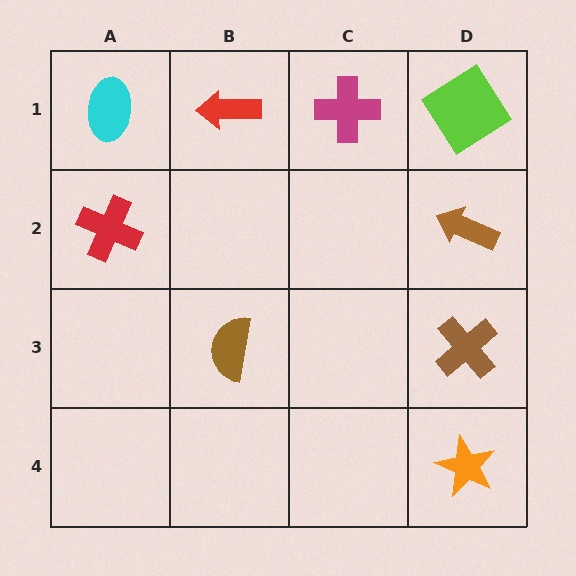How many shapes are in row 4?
1 shape.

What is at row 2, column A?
A red cross.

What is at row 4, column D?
An orange star.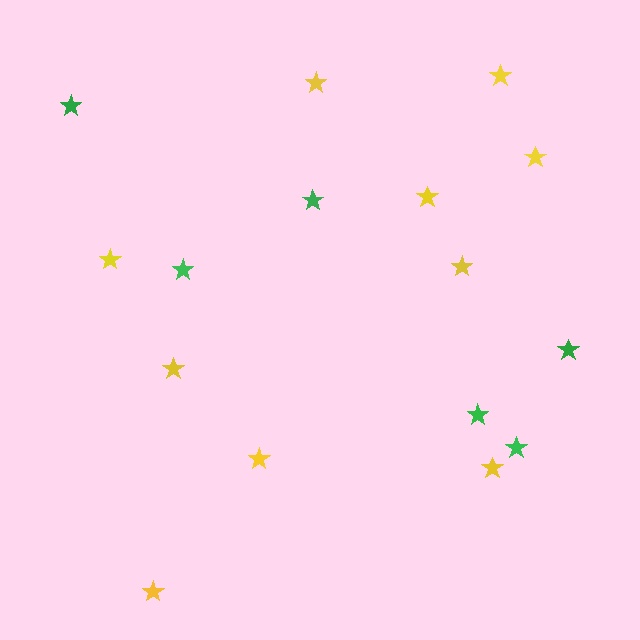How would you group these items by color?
There are 2 groups: one group of yellow stars (10) and one group of green stars (6).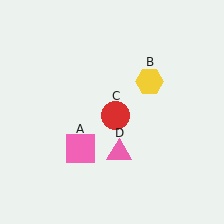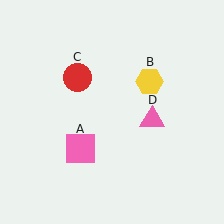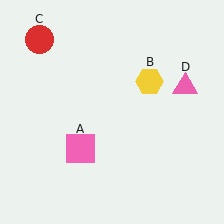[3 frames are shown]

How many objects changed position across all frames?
2 objects changed position: red circle (object C), pink triangle (object D).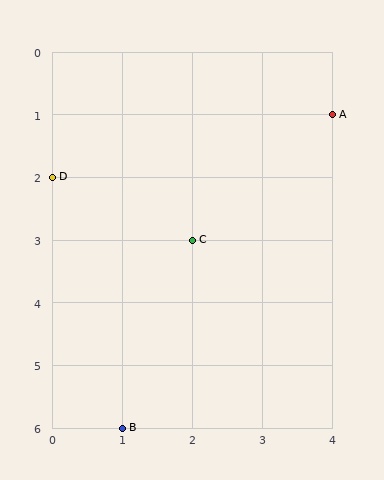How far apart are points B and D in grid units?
Points B and D are 1 column and 4 rows apart (about 4.1 grid units diagonally).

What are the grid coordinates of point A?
Point A is at grid coordinates (4, 1).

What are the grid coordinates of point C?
Point C is at grid coordinates (2, 3).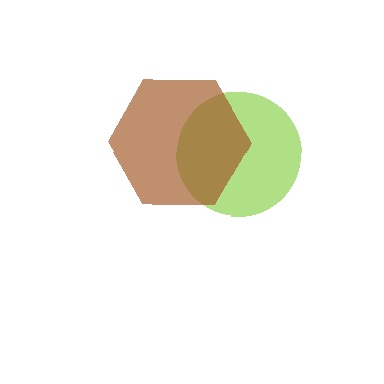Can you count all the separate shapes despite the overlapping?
Yes, there are 2 separate shapes.